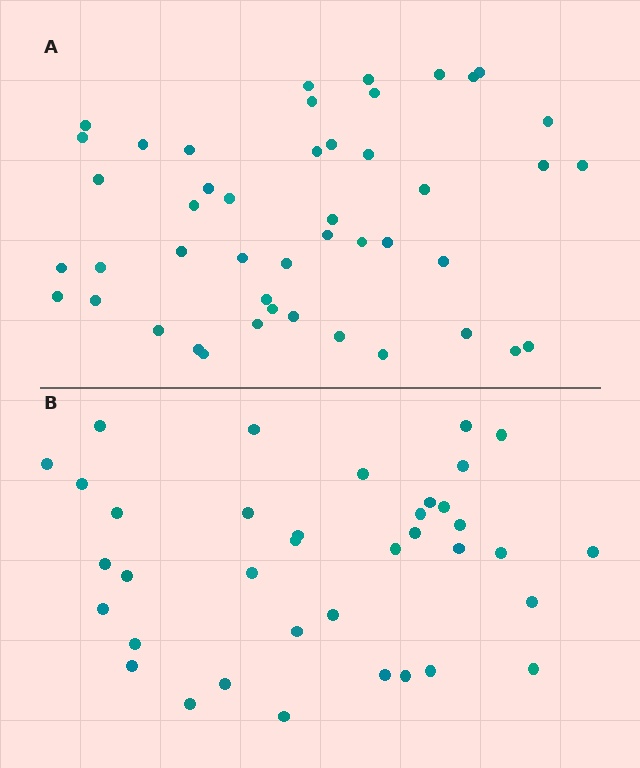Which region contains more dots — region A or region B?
Region A (the top region) has more dots.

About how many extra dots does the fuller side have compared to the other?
Region A has roughly 8 or so more dots than region B.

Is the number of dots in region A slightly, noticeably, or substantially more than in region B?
Region A has only slightly more — the two regions are fairly close. The ratio is roughly 1.2 to 1.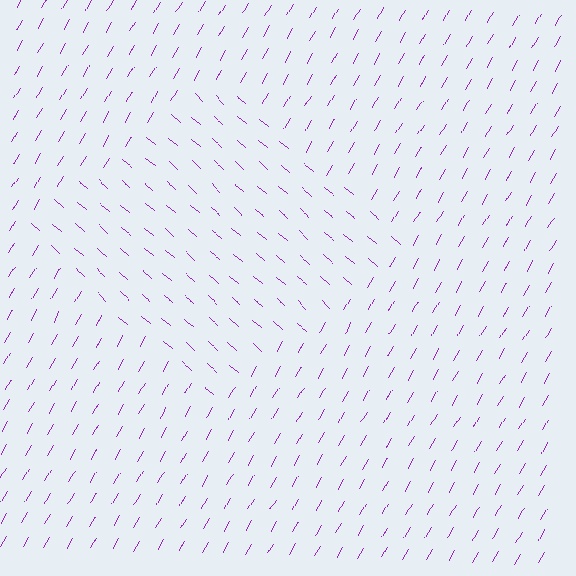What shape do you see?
I see a diamond.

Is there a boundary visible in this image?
Yes, there is a texture boundary formed by a change in line orientation.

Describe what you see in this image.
The image is filled with small purple line segments. A diamond region in the image has lines oriented differently from the surrounding lines, creating a visible texture boundary.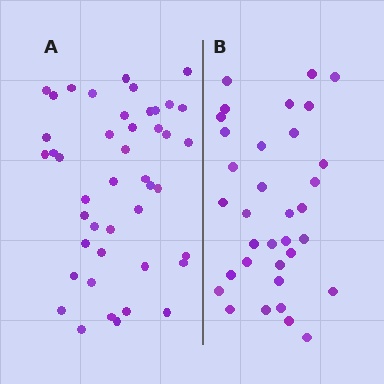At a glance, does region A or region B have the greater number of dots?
Region A (the left region) has more dots.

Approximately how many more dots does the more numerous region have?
Region A has roughly 10 or so more dots than region B.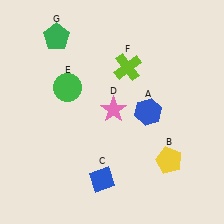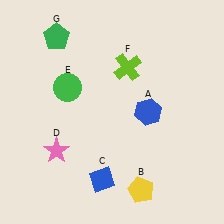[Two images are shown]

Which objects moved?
The objects that moved are: the yellow pentagon (B), the pink star (D).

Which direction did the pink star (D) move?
The pink star (D) moved left.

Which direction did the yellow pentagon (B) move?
The yellow pentagon (B) moved down.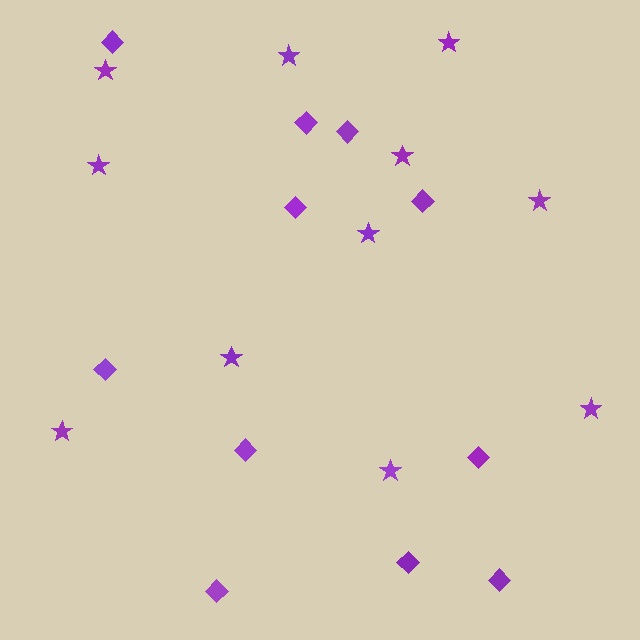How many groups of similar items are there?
There are 2 groups: one group of stars (11) and one group of diamonds (11).